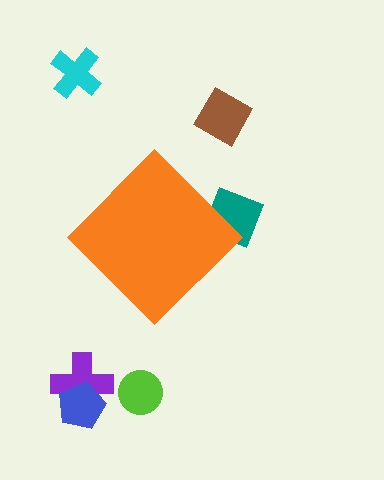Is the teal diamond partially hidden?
Yes, the teal diamond is partially hidden behind the orange diamond.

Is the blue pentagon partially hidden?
No, the blue pentagon is fully visible.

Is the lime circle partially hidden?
No, the lime circle is fully visible.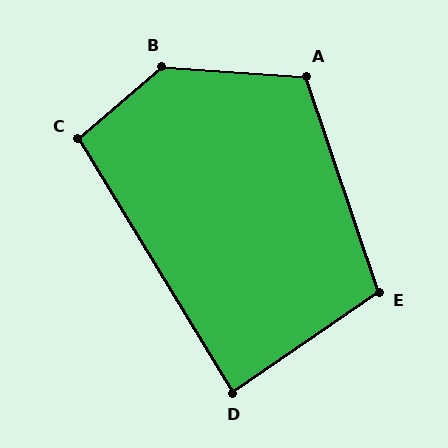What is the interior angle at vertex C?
Approximately 99 degrees (obtuse).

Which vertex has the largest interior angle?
B, at approximately 136 degrees.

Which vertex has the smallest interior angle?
D, at approximately 87 degrees.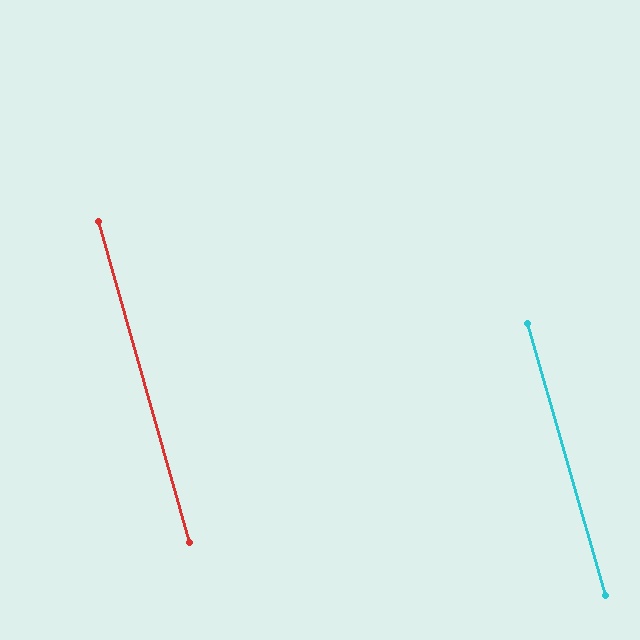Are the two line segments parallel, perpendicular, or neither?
Parallel — their directions differ by only 0.2°.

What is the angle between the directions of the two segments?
Approximately 0 degrees.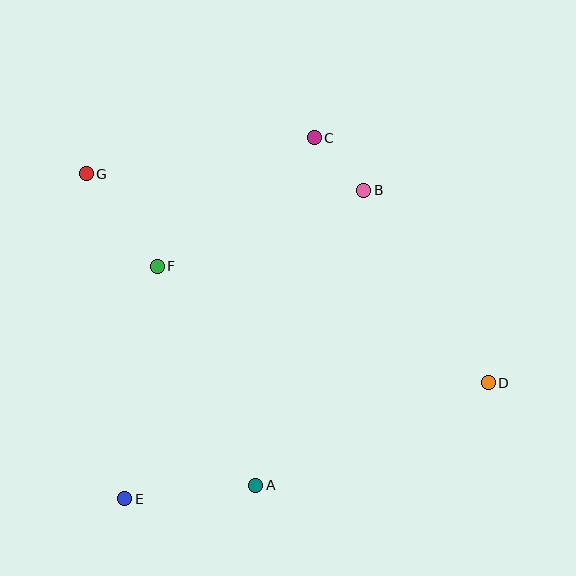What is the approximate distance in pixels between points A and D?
The distance between A and D is approximately 254 pixels.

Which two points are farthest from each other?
Points D and G are farthest from each other.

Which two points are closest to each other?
Points B and C are closest to each other.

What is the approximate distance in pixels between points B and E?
The distance between B and E is approximately 390 pixels.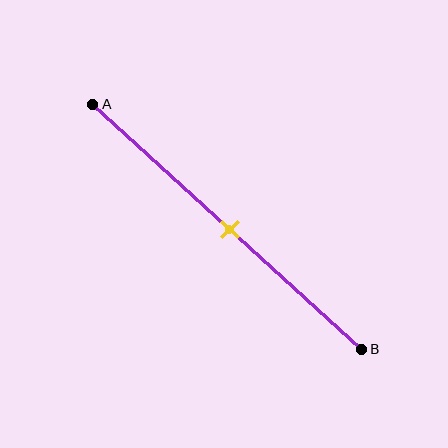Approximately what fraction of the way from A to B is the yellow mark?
The yellow mark is approximately 50% of the way from A to B.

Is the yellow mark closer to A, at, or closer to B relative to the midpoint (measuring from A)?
The yellow mark is approximately at the midpoint of segment AB.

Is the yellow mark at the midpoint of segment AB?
Yes, the mark is approximately at the midpoint.